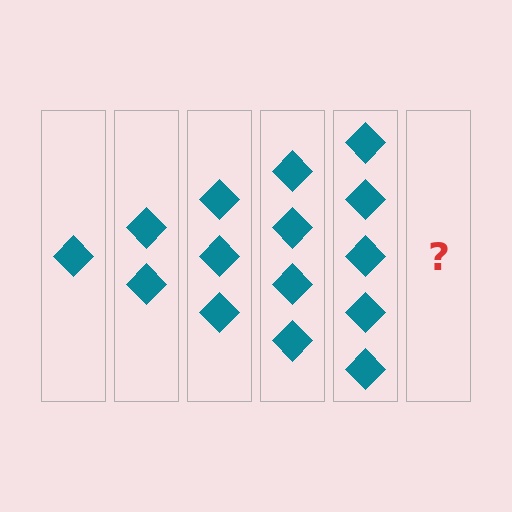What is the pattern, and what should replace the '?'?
The pattern is that each step adds one more diamond. The '?' should be 6 diamonds.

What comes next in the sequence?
The next element should be 6 diamonds.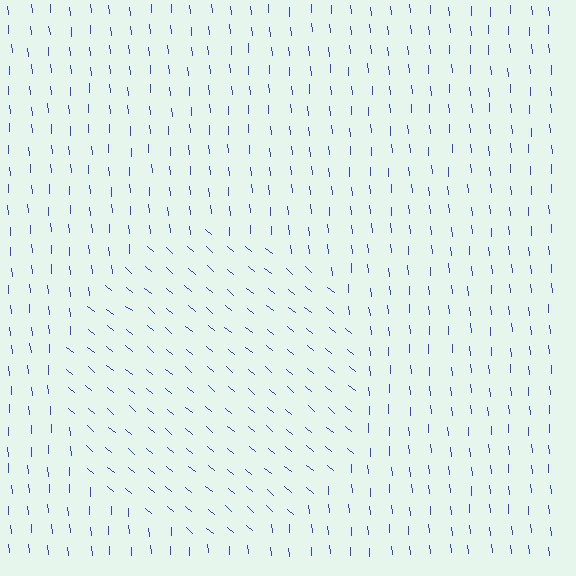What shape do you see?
I see a circle.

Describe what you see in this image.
The image is filled with small blue line segments. A circle region in the image has lines oriented differently from the surrounding lines, creating a visible texture boundary.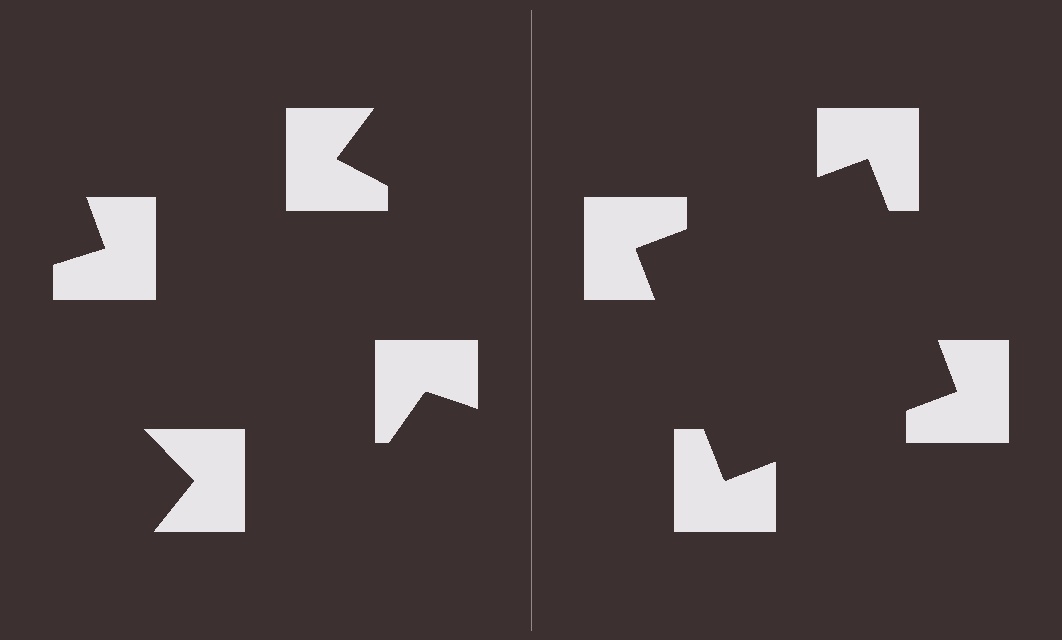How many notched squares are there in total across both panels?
8 — 4 on each side.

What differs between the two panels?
The notched squares are positioned identically on both sides; only the wedge orientations differ. On the right they align to a square; on the left they are misaligned.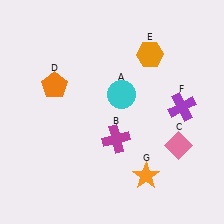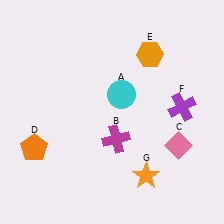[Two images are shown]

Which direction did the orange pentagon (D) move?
The orange pentagon (D) moved down.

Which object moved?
The orange pentagon (D) moved down.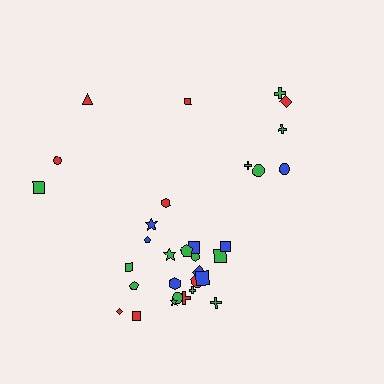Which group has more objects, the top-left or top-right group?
The top-right group.